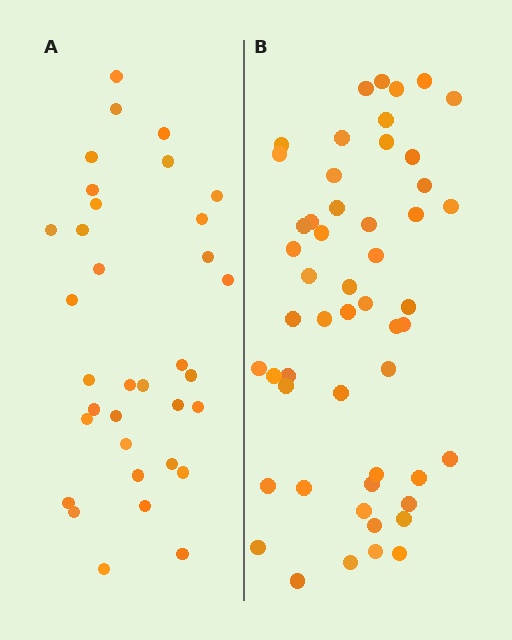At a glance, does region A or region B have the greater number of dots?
Region B (the right region) has more dots.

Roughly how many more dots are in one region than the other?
Region B has approximately 20 more dots than region A.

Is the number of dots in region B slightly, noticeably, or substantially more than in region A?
Region B has substantially more. The ratio is roughly 1.5 to 1.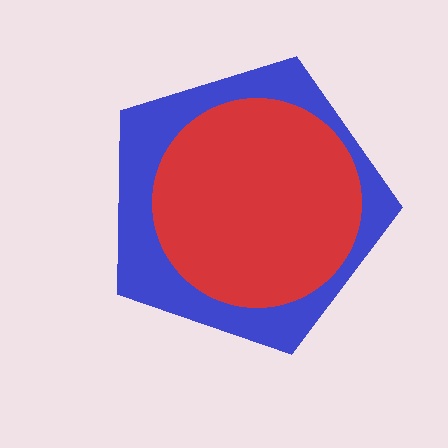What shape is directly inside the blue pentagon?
The red circle.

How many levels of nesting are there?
2.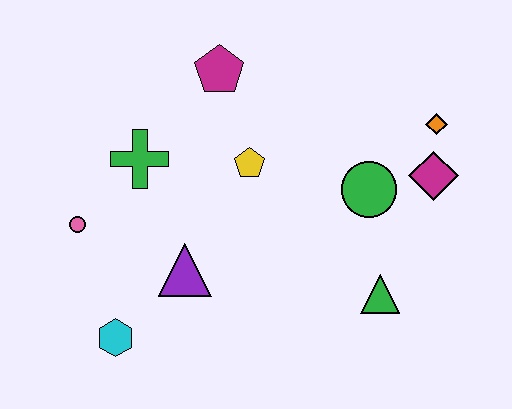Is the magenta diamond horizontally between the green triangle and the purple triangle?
No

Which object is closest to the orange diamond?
The magenta diamond is closest to the orange diamond.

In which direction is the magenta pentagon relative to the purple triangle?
The magenta pentagon is above the purple triangle.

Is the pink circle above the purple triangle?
Yes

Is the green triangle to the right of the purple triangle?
Yes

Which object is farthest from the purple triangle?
The orange diamond is farthest from the purple triangle.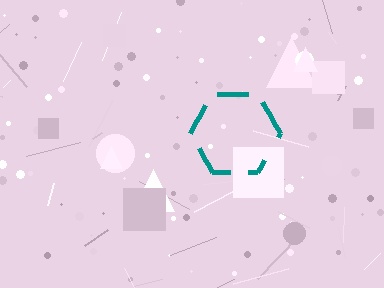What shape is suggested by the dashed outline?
The dashed outline suggests a hexagon.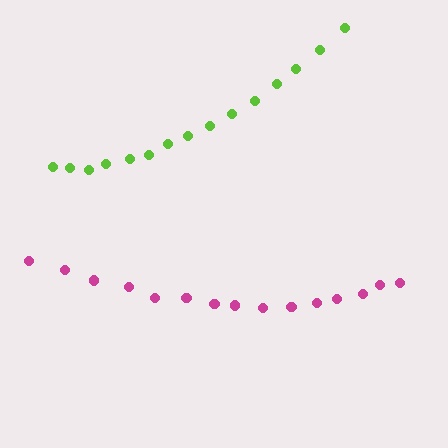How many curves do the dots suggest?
There are 2 distinct paths.